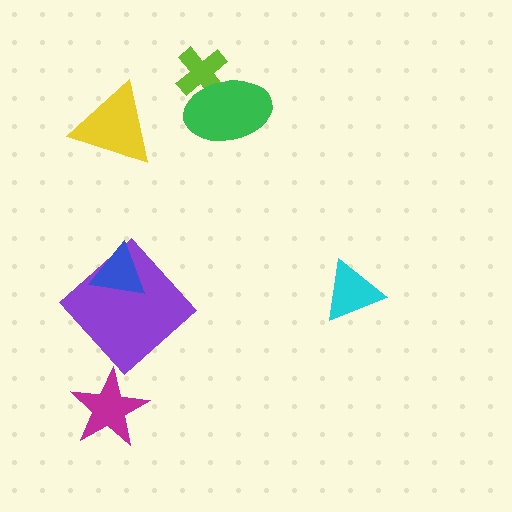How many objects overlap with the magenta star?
0 objects overlap with the magenta star.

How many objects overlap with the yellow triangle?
0 objects overlap with the yellow triangle.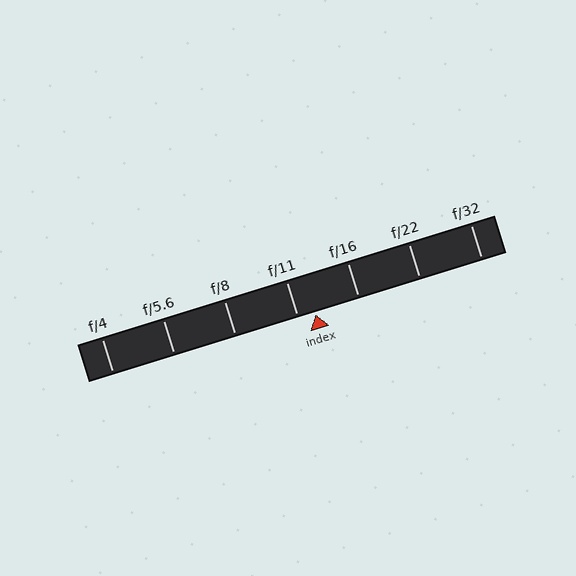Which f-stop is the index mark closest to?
The index mark is closest to f/11.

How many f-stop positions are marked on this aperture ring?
There are 7 f-stop positions marked.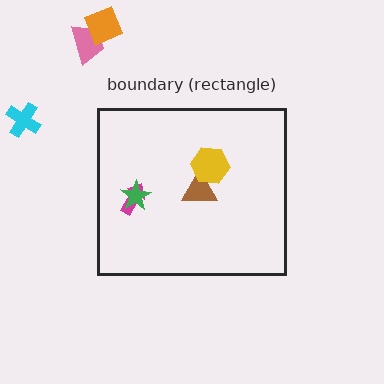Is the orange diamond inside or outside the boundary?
Outside.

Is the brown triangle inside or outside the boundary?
Inside.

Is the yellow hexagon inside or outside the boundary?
Inside.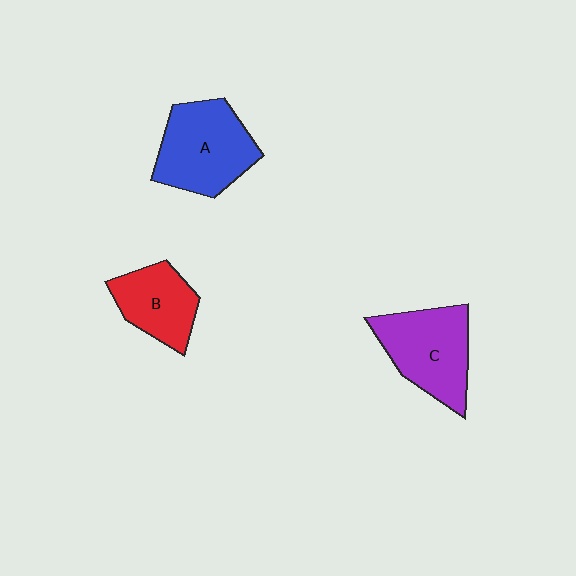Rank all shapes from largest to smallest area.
From largest to smallest: A (blue), C (purple), B (red).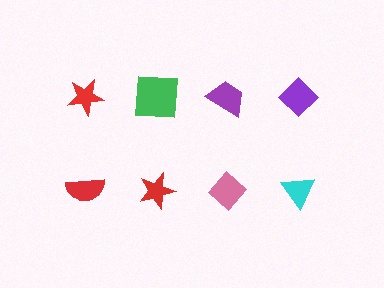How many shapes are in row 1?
4 shapes.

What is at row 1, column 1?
A red star.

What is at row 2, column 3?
A pink diamond.